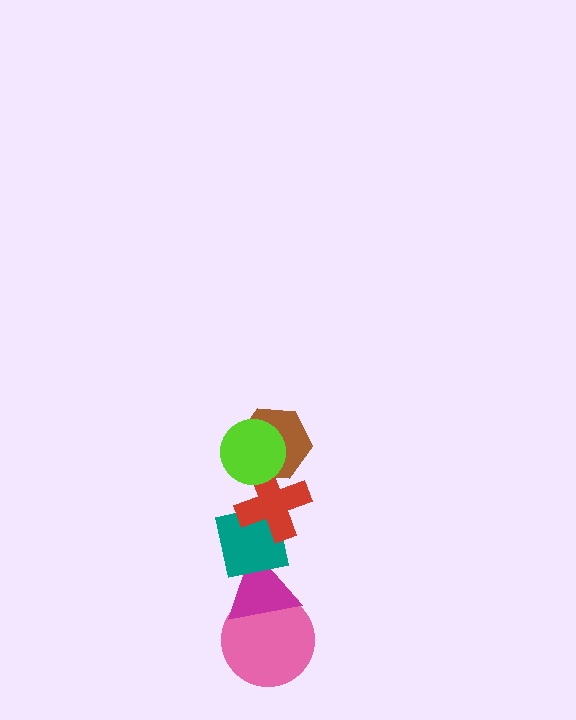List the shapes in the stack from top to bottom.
From top to bottom: the lime circle, the brown hexagon, the red cross, the teal square, the magenta triangle, the pink circle.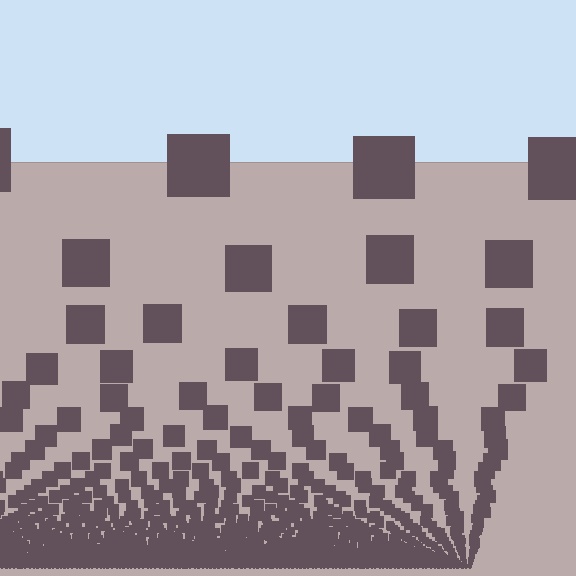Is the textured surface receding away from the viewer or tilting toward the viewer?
The surface appears to tilt toward the viewer. Texture elements get larger and sparser toward the top.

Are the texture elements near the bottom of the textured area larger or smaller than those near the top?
Smaller. The gradient is inverted — elements near the bottom are smaller and denser.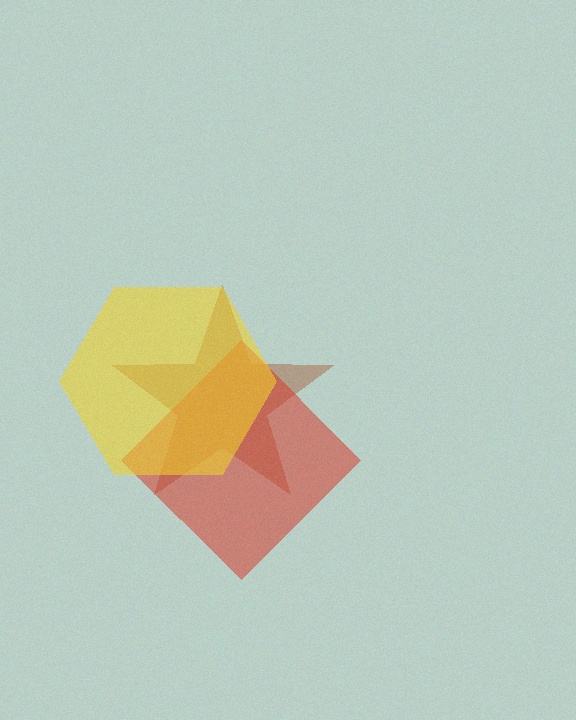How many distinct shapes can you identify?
There are 3 distinct shapes: a brown star, a red diamond, a yellow hexagon.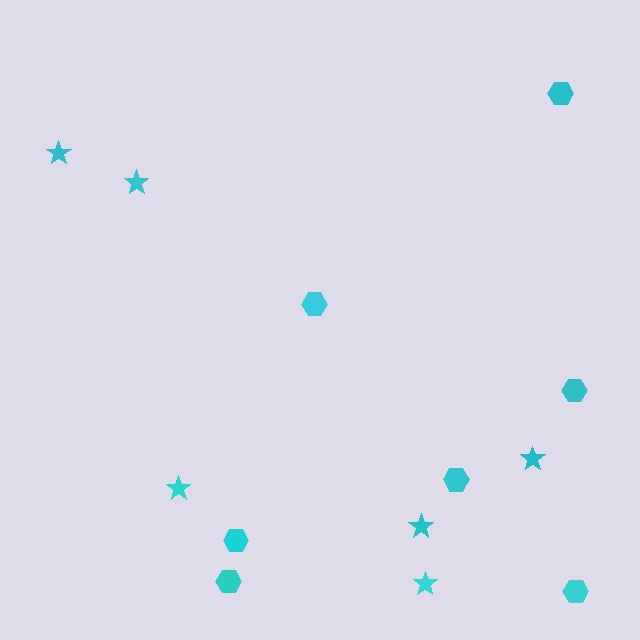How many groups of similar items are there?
There are 2 groups: one group of hexagons (7) and one group of stars (6).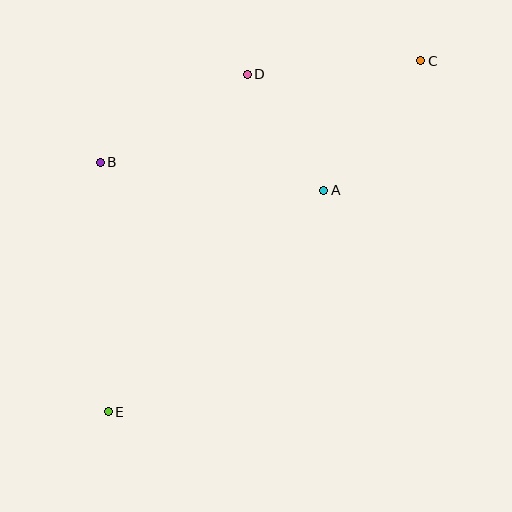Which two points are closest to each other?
Points A and D are closest to each other.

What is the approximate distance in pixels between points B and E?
The distance between B and E is approximately 250 pixels.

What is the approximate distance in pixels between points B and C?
The distance between B and C is approximately 336 pixels.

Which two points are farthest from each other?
Points C and E are farthest from each other.